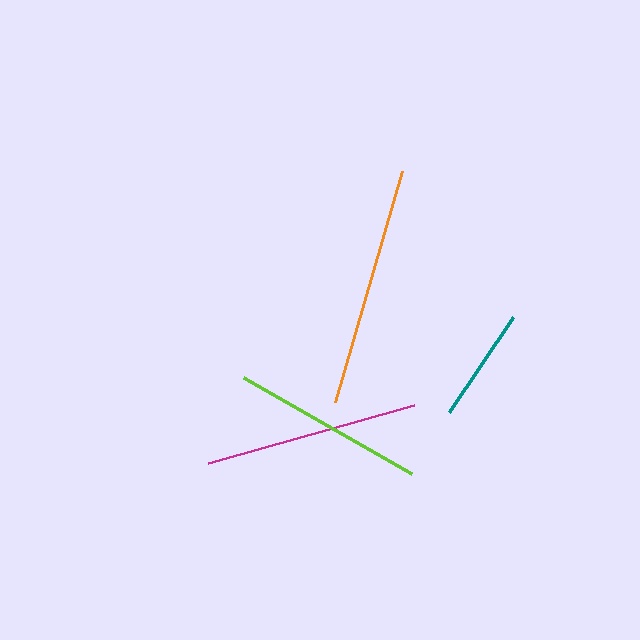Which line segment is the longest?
The orange line is the longest at approximately 240 pixels.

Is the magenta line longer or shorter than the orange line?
The orange line is longer than the magenta line.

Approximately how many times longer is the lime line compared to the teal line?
The lime line is approximately 1.7 times the length of the teal line.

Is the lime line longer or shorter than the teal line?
The lime line is longer than the teal line.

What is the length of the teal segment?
The teal segment is approximately 114 pixels long.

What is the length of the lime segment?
The lime segment is approximately 194 pixels long.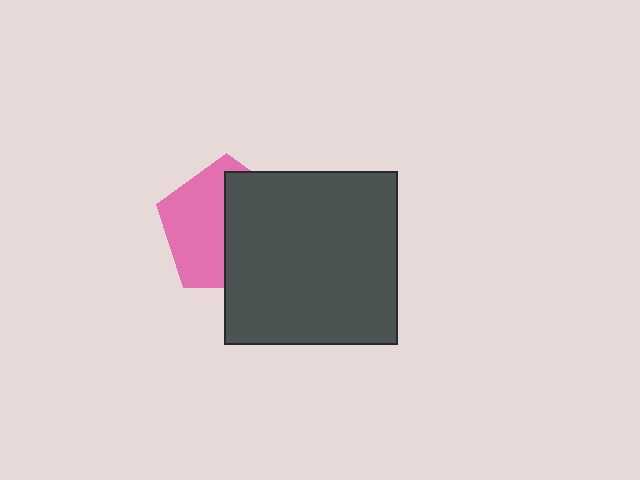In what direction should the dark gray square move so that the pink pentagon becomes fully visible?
The dark gray square should move right. That is the shortest direction to clear the overlap and leave the pink pentagon fully visible.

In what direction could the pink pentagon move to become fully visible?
The pink pentagon could move left. That would shift it out from behind the dark gray square entirely.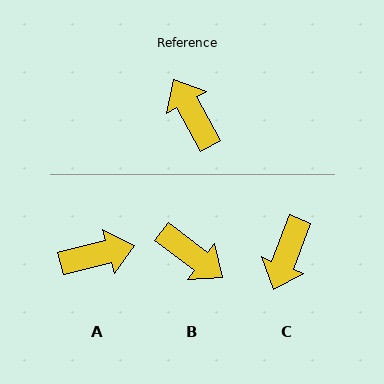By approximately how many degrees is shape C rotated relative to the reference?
Approximately 130 degrees counter-clockwise.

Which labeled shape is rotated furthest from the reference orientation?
B, about 156 degrees away.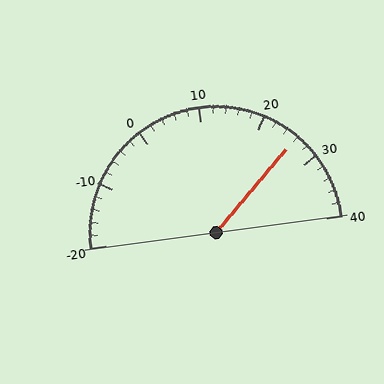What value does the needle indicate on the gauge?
The needle indicates approximately 26.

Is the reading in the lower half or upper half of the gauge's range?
The reading is in the upper half of the range (-20 to 40).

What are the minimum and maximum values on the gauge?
The gauge ranges from -20 to 40.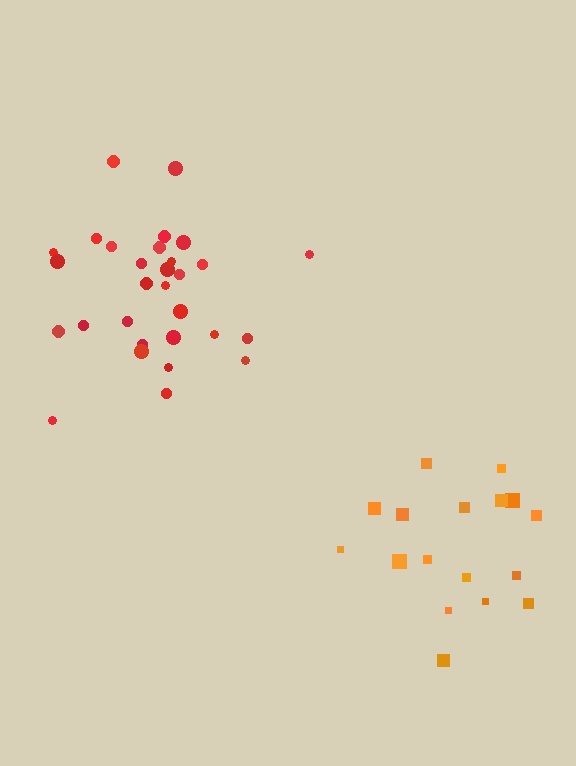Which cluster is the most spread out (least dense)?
Orange.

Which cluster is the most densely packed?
Red.